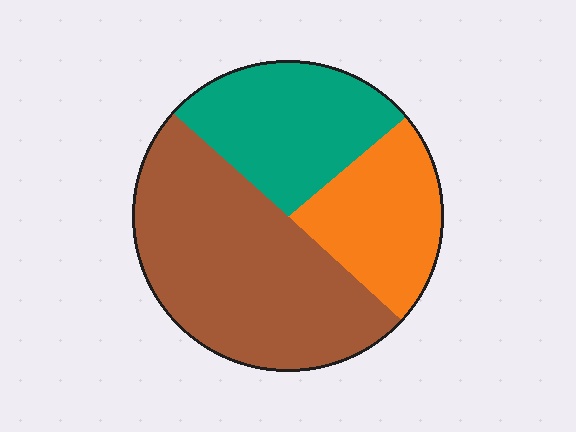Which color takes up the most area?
Brown, at roughly 50%.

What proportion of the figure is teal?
Teal covers about 25% of the figure.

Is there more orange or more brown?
Brown.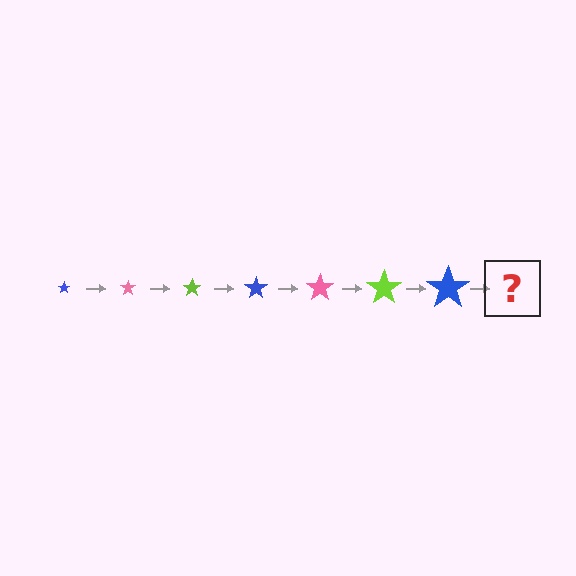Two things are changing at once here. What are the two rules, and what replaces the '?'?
The two rules are that the star grows larger each step and the color cycles through blue, pink, and lime. The '?' should be a pink star, larger than the previous one.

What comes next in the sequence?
The next element should be a pink star, larger than the previous one.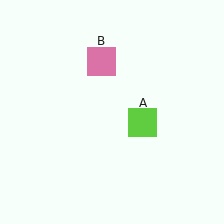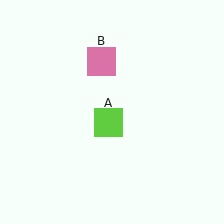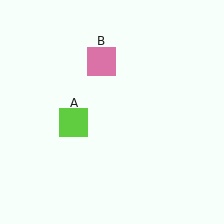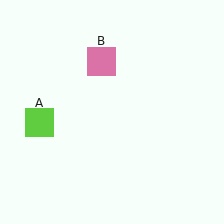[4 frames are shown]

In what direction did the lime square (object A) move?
The lime square (object A) moved left.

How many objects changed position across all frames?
1 object changed position: lime square (object A).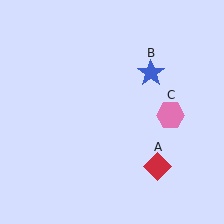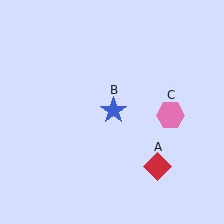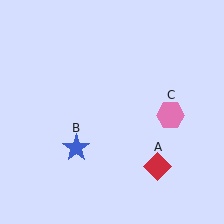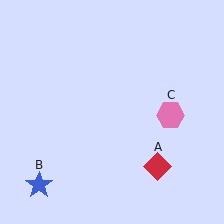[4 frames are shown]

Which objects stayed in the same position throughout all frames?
Red diamond (object A) and pink hexagon (object C) remained stationary.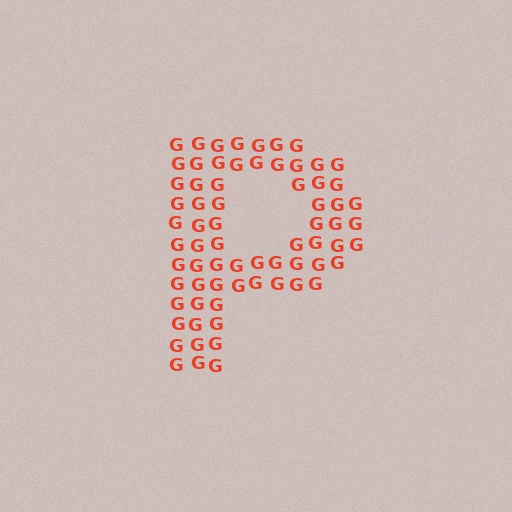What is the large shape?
The large shape is the letter P.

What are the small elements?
The small elements are letter G's.